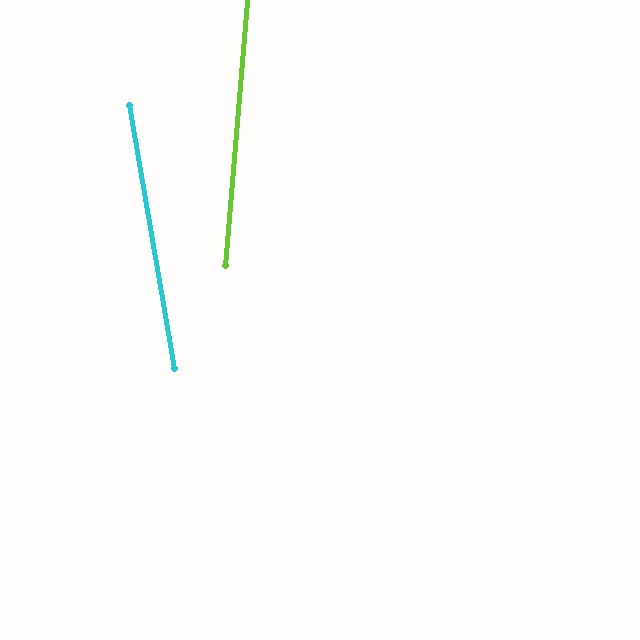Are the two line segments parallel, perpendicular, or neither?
Neither parallel nor perpendicular — they differ by about 14°.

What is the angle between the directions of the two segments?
Approximately 14 degrees.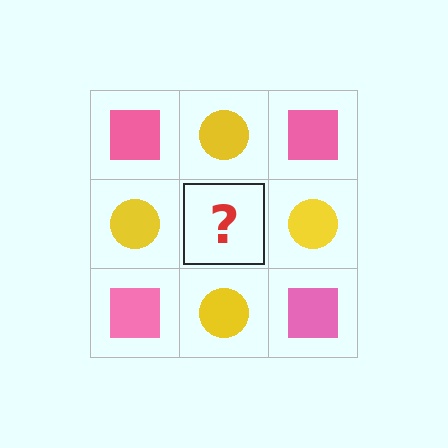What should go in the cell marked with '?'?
The missing cell should contain a pink square.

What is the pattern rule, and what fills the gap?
The rule is that it alternates pink square and yellow circle in a checkerboard pattern. The gap should be filled with a pink square.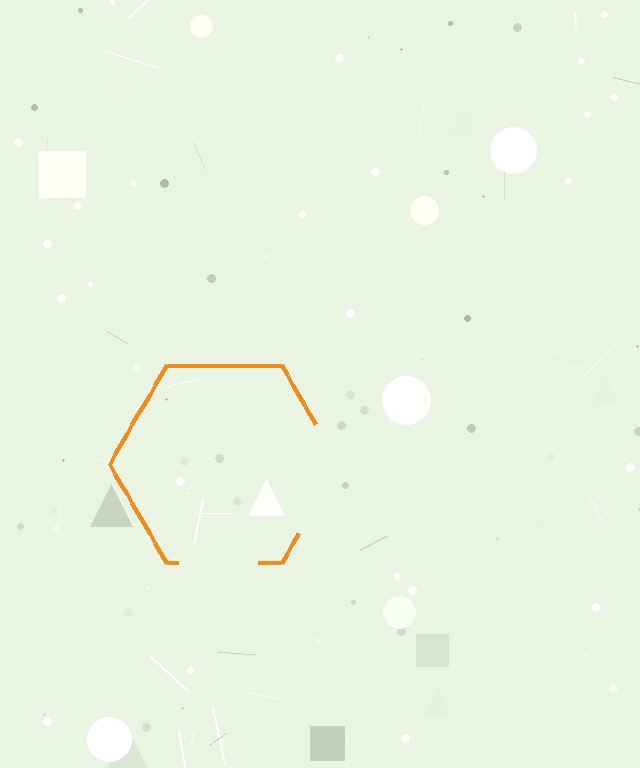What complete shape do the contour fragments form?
The contour fragments form a hexagon.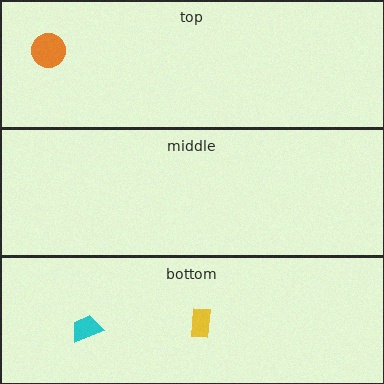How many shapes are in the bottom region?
2.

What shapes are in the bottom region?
The yellow rectangle, the cyan trapezoid.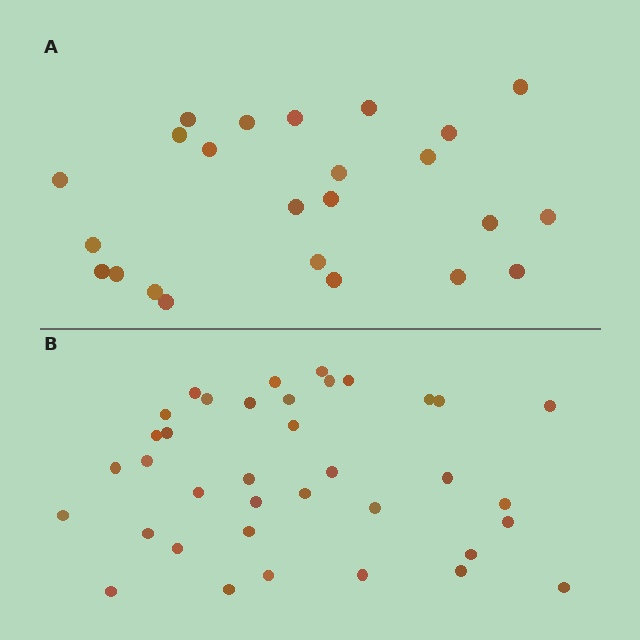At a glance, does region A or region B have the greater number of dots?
Region B (the bottom region) has more dots.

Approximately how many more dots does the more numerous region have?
Region B has approximately 15 more dots than region A.